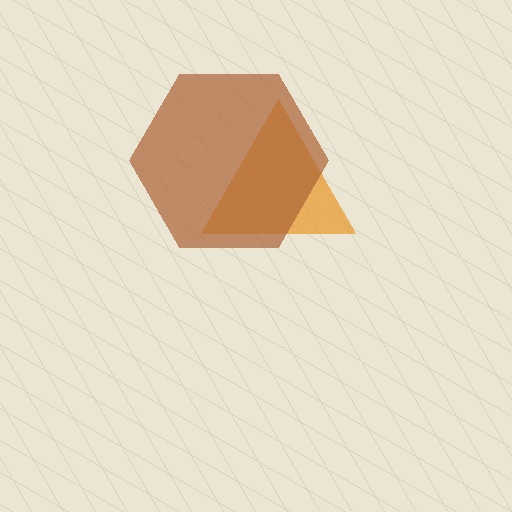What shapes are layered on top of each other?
The layered shapes are: an orange triangle, a brown hexagon.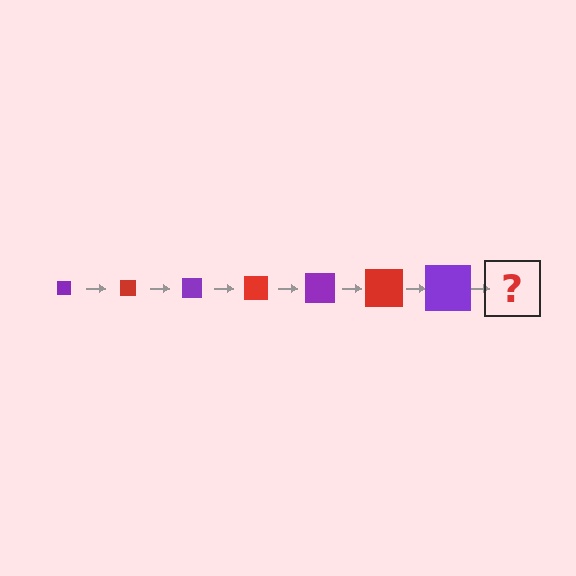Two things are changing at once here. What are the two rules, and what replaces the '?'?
The two rules are that the square grows larger each step and the color cycles through purple and red. The '?' should be a red square, larger than the previous one.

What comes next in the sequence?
The next element should be a red square, larger than the previous one.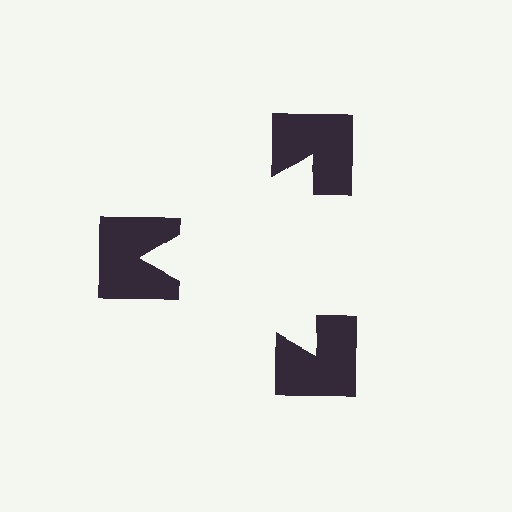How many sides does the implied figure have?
3 sides.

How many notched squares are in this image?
There are 3 — one at each vertex of the illusory triangle.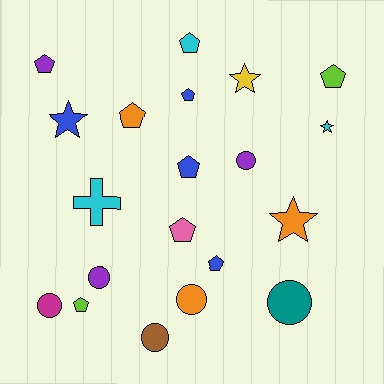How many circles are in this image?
There are 6 circles.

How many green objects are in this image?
There are no green objects.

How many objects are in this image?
There are 20 objects.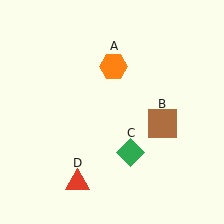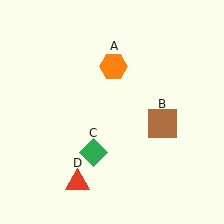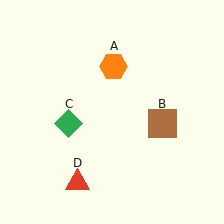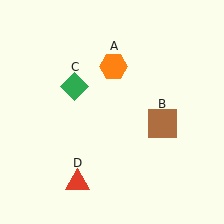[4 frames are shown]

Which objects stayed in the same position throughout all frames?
Orange hexagon (object A) and brown square (object B) and red triangle (object D) remained stationary.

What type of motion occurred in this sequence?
The green diamond (object C) rotated clockwise around the center of the scene.